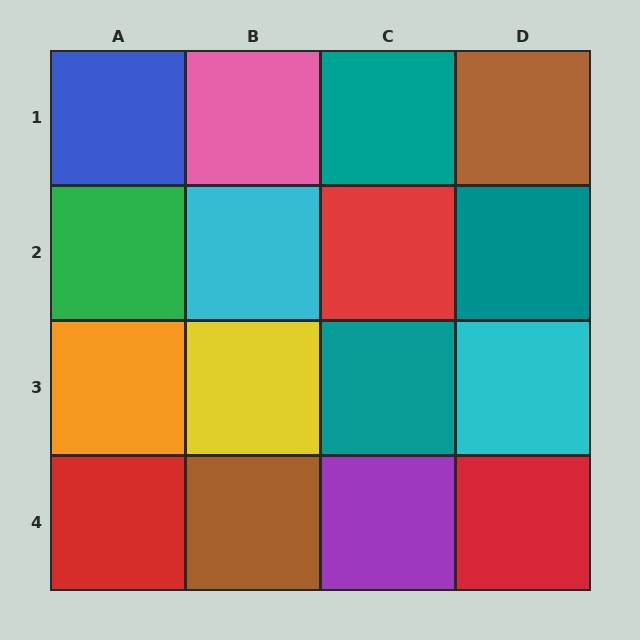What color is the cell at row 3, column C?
Teal.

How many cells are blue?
1 cell is blue.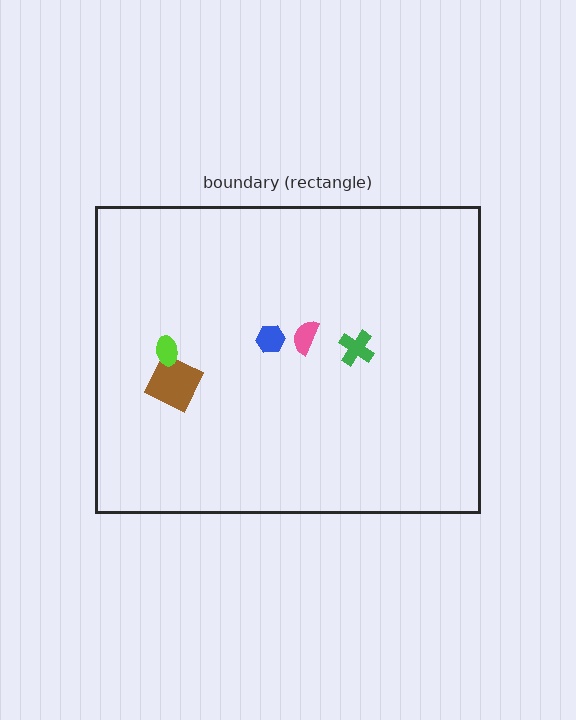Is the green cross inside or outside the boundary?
Inside.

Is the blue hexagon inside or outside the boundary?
Inside.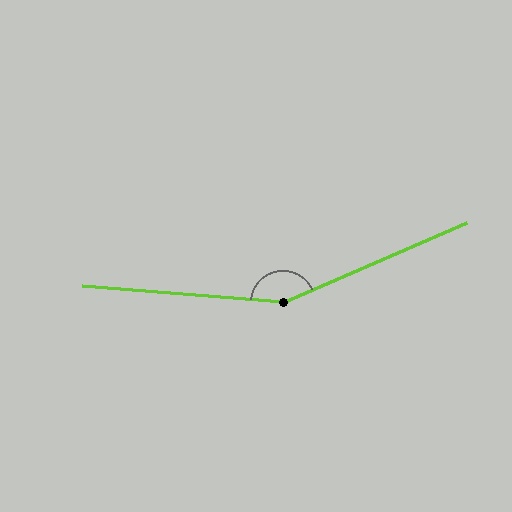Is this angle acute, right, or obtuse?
It is obtuse.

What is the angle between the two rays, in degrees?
Approximately 152 degrees.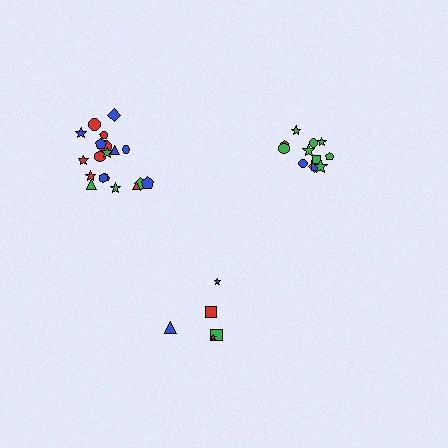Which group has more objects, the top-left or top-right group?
The top-left group.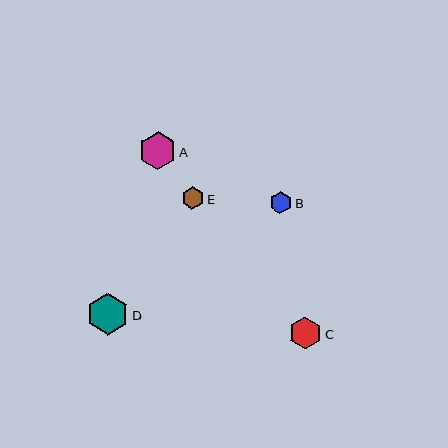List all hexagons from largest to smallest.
From largest to smallest: D, A, C, E, B.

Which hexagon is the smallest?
Hexagon B is the smallest with a size of approximately 22 pixels.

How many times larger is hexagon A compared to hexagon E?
Hexagon A is approximately 1.7 times the size of hexagon E.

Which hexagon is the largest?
Hexagon D is the largest with a size of approximately 42 pixels.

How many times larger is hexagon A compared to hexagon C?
Hexagon A is approximately 1.2 times the size of hexagon C.